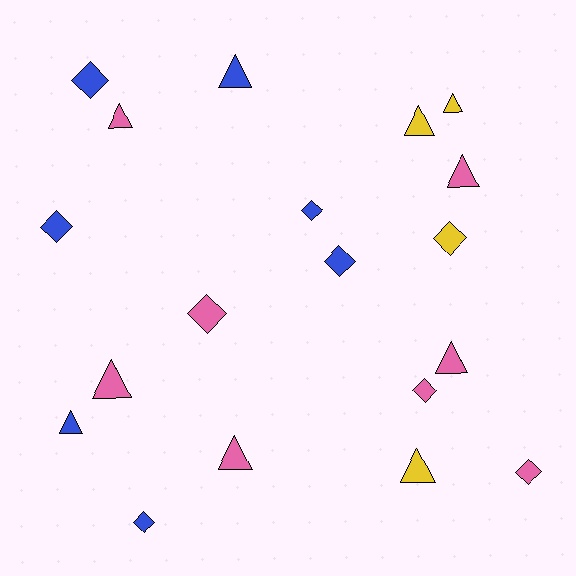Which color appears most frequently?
Pink, with 8 objects.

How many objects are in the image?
There are 19 objects.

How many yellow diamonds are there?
There is 1 yellow diamond.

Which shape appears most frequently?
Triangle, with 10 objects.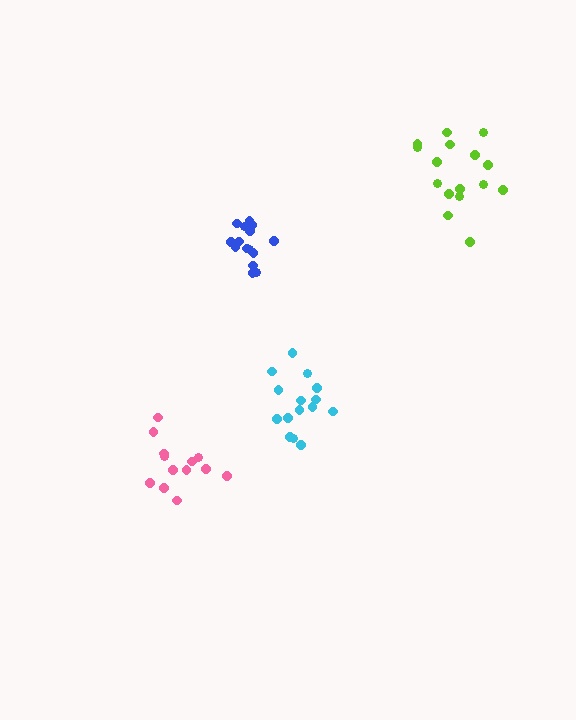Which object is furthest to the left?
The pink cluster is leftmost.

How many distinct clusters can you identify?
There are 4 distinct clusters.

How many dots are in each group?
Group 1: 13 dots, Group 2: 15 dots, Group 3: 16 dots, Group 4: 15 dots (59 total).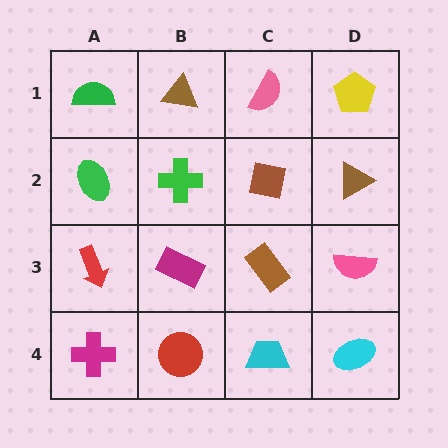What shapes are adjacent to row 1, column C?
A brown square (row 2, column C), a brown triangle (row 1, column B), a yellow pentagon (row 1, column D).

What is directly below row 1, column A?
A green ellipse.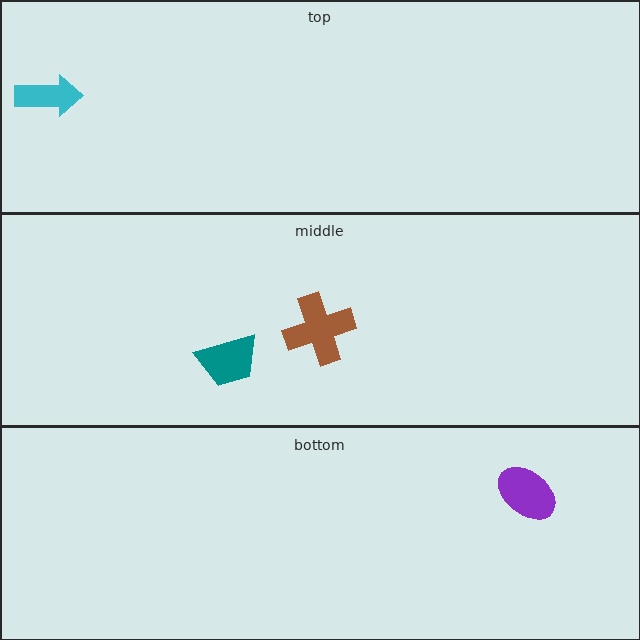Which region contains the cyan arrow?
The top region.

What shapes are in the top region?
The cyan arrow.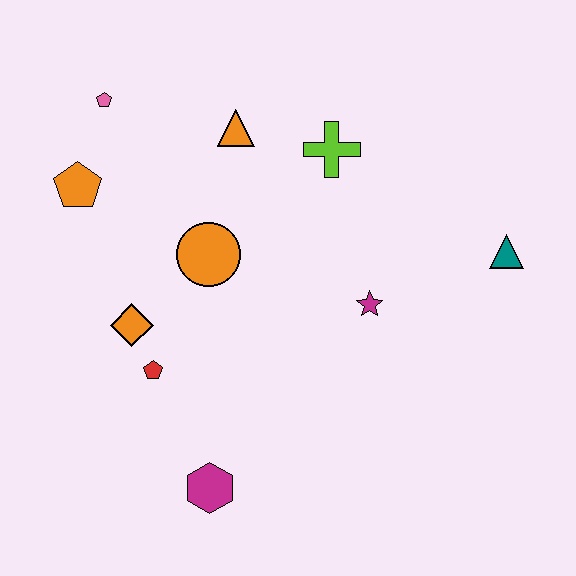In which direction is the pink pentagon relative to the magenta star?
The pink pentagon is to the left of the magenta star.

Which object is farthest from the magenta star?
The pink pentagon is farthest from the magenta star.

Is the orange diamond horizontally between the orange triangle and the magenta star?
No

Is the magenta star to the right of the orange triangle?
Yes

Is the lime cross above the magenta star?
Yes